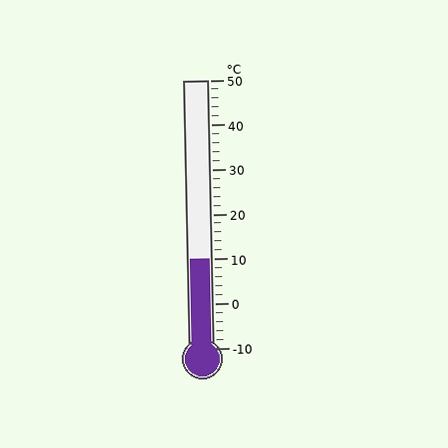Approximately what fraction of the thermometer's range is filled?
The thermometer is filled to approximately 35% of its range.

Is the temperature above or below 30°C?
The temperature is below 30°C.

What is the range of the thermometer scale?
The thermometer scale ranges from -10°C to 50°C.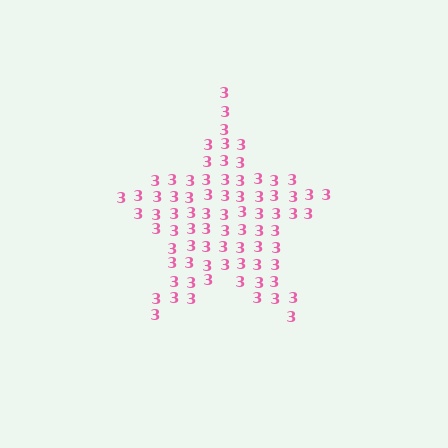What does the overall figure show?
The overall figure shows a star.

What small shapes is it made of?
It is made of small digit 3's.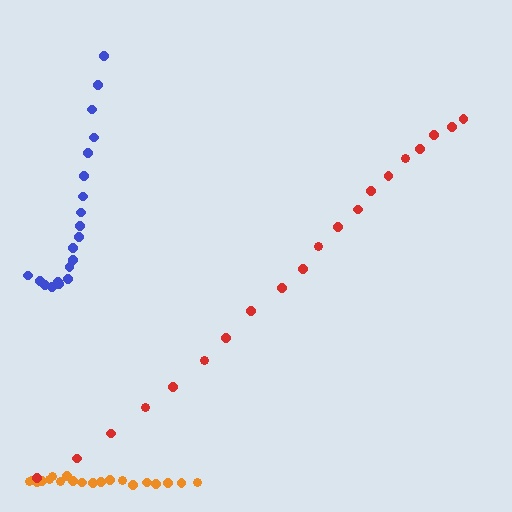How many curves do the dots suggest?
There are 3 distinct paths.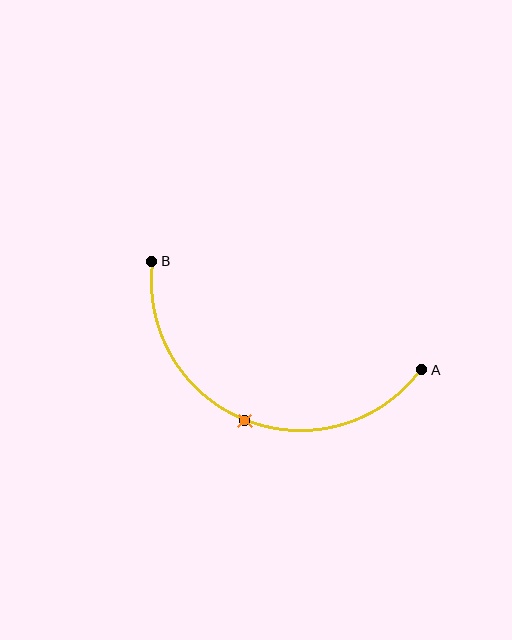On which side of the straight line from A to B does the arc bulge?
The arc bulges below the straight line connecting A and B.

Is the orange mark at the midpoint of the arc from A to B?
Yes. The orange mark lies on the arc at equal arc-length from both A and B — it is the arc midpoint.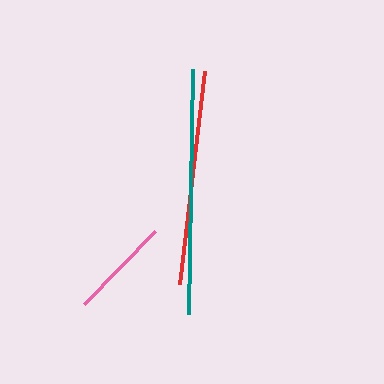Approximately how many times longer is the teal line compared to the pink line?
The teal line is approximately 2.4 times the length of the pink line.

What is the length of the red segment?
The red segment is approximately 215 pixels long.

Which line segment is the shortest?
The pink line is the shortest at approximately 102 pixels.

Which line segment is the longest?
The teal line is the longest at approximately 246 pixels.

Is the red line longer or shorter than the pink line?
The red line is longer than the pink line.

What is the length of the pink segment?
The pink segment is approximately 102 pixels long.